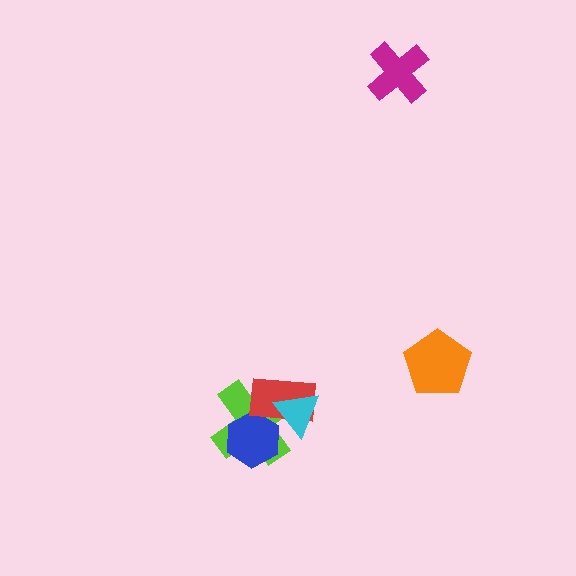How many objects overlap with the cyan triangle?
2 objects overlap with the cyan triangle.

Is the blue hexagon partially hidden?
Yes, it is partially covered by another shape.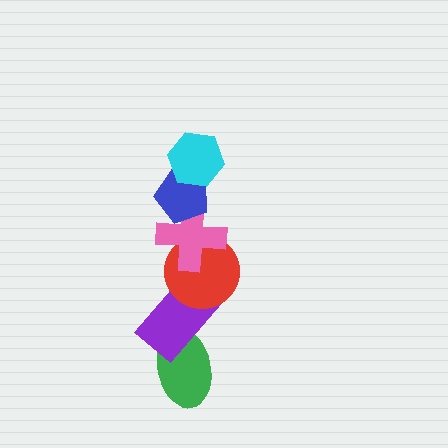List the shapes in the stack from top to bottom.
From top to bottom: the cyan hexagon, the blue pentagon, the pink cross, the red circle, the purple rectangle, the green ellipse.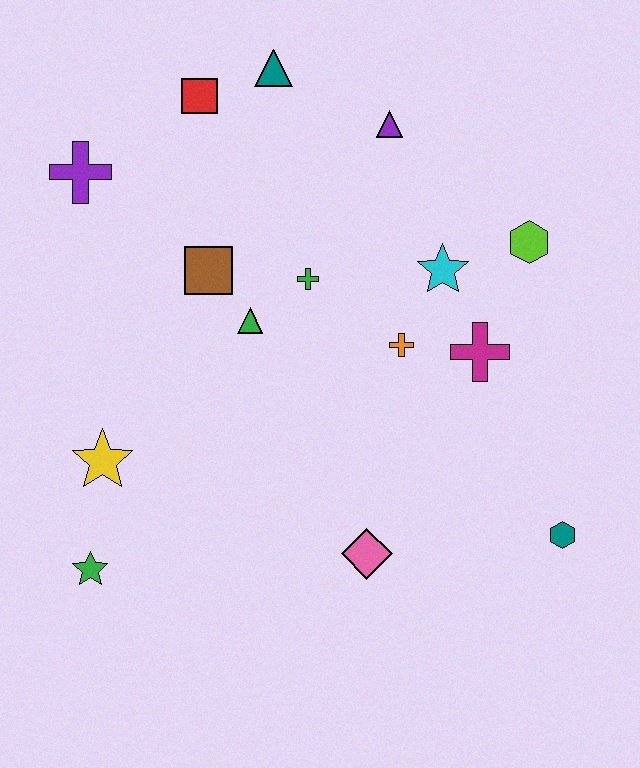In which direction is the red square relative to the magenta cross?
The red square is to the left of the magenta cross.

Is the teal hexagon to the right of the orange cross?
Yes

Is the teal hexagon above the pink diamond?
Yes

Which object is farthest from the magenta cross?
The green star is farthest from the magenta cross.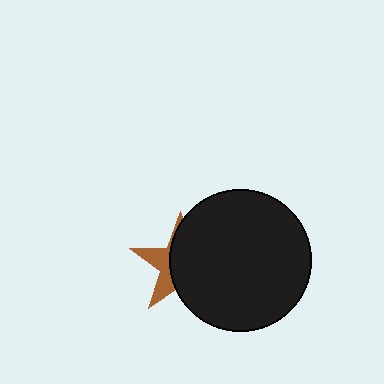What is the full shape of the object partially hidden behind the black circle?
The partially hidden object is a brown star.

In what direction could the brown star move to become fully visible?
The brown star could move left. That would shift it out from behind the black circle entirely.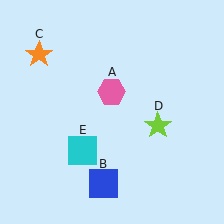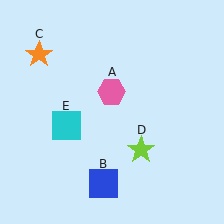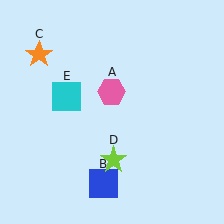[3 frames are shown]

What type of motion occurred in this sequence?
The lime star (object D), cyan square (object E) rotated clockwise around the center of the scene.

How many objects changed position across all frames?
2 objects changed position: lime star (object D), cyan square (object E).